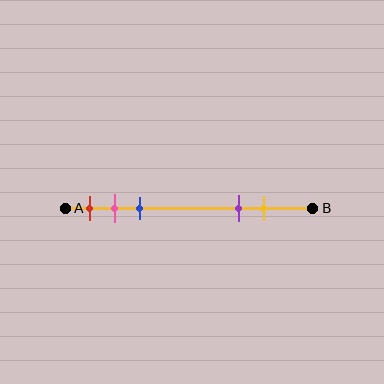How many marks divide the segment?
There are 5 marks dividing the segment.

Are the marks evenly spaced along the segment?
No, the marks are not evenly spaced.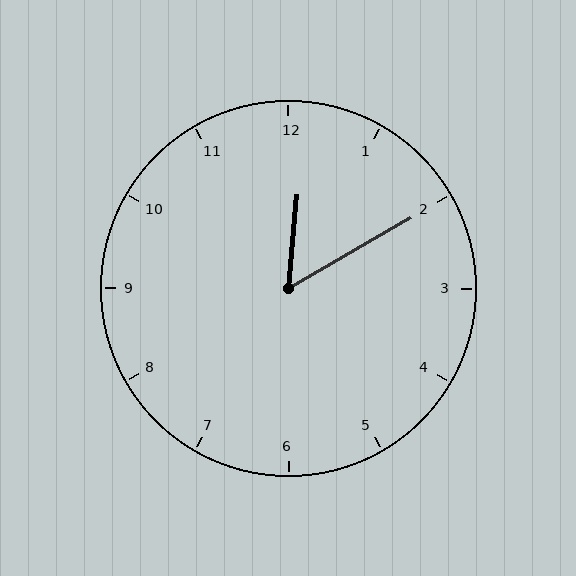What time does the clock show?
12:10.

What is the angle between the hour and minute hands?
Approximately 55 degrees.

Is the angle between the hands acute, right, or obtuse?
It is acute.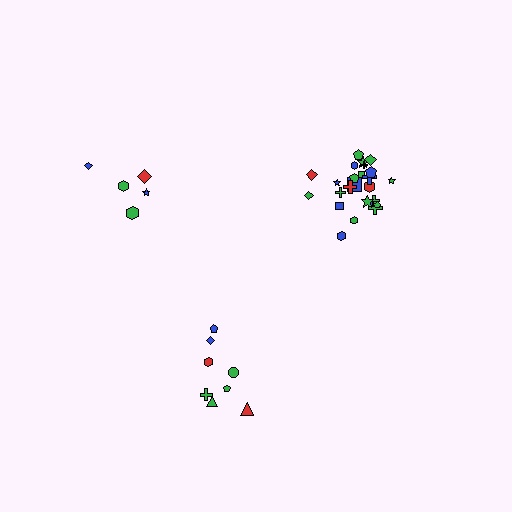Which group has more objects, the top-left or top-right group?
The top-right group.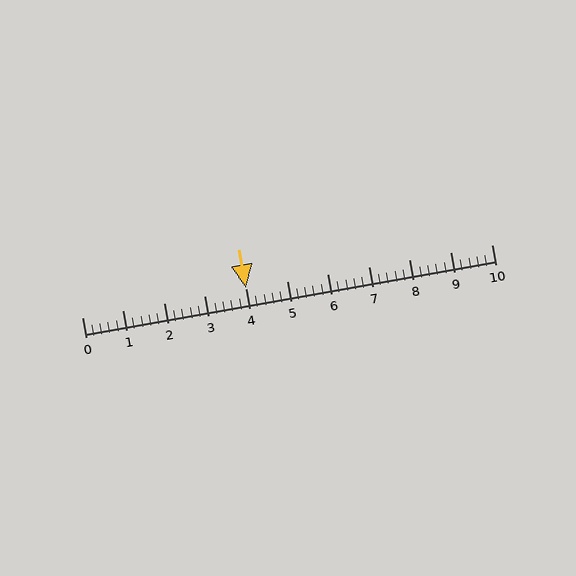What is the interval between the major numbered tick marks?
The major tick marks are spaced 1 units apart.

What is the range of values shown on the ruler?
The ruler shows values from 0 to 10.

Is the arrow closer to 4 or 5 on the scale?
The arrow is closer to 4.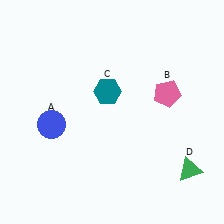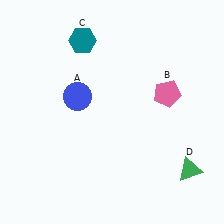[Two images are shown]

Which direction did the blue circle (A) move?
The blue circle (A) moved up.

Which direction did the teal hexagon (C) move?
The teal hexagon (C) moved up.